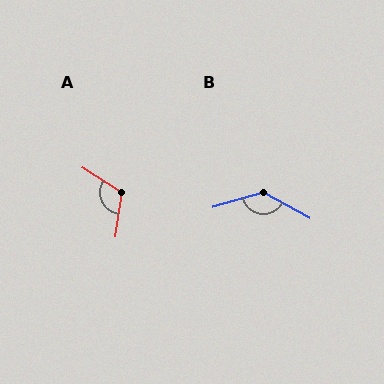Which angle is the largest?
B, at approximately 135 degrees.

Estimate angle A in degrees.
Approximately 115 degrees.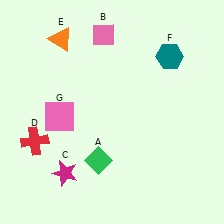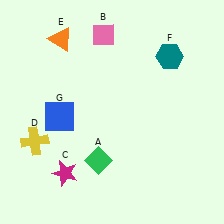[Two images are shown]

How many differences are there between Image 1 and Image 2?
There are 2 differences between the two images.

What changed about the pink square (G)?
In Image 1, G is pink. In Image 2, it changed to blue.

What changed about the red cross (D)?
In Image 1, D is red. In Image 2, it changed to yellow.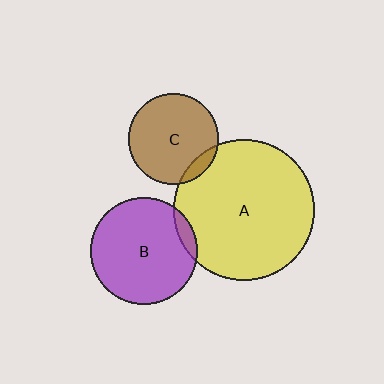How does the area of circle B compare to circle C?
Approximately 1.4 times.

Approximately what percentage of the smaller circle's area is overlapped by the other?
Approximately 5%.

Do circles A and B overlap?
Yes.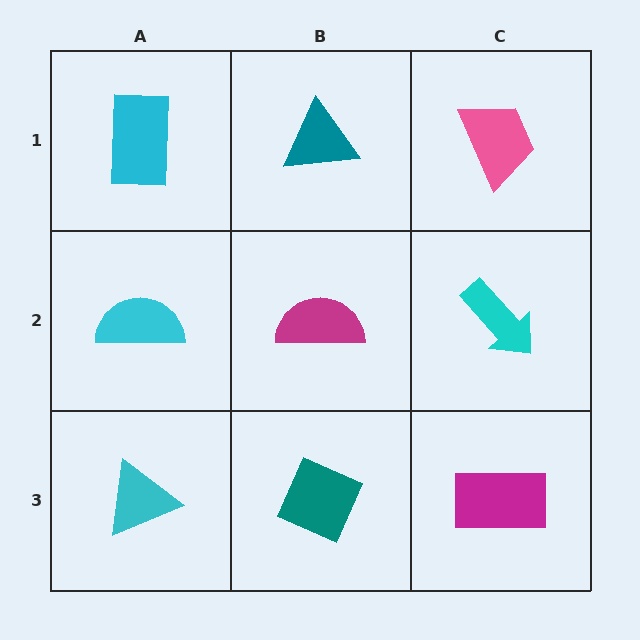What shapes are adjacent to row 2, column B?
A teal triangle (row 1, column B), a teal diamond (row 3, column B), a cyan semicircle (row 2, column A), a cyan arrow (row 2, column C).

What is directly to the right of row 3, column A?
A teal diamond.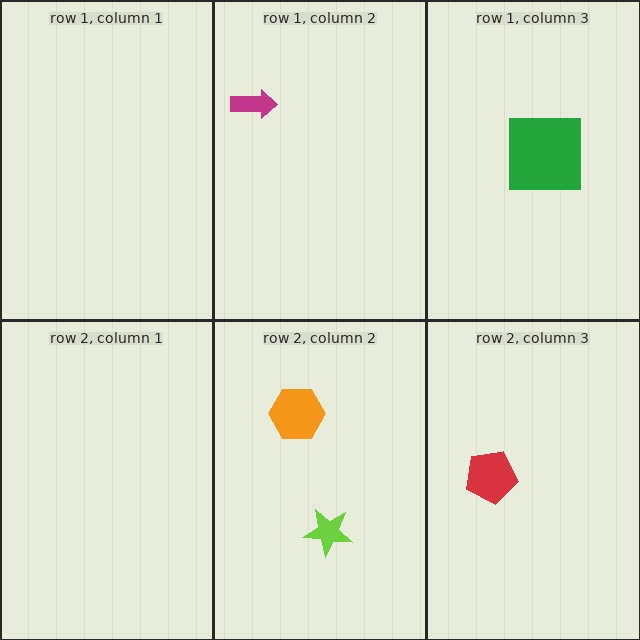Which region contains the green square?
The row 1, column 3 region.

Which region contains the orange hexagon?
The row 2, column 2 region.